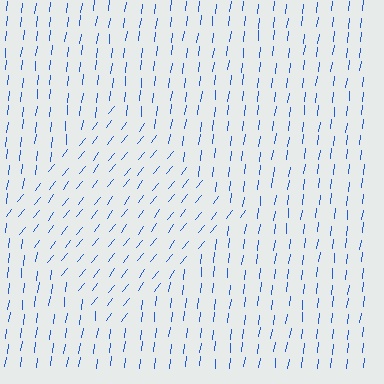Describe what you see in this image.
The image is filled with small blue line segments. A diamond region in the image has lines oriented differently from the surrounding lines, creating a visible texture boundary.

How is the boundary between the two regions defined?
The boundary is defined purely by a change in line orientation (approximately 31 degrees difference). All lines are the same color and thickness.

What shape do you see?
I see a diamond.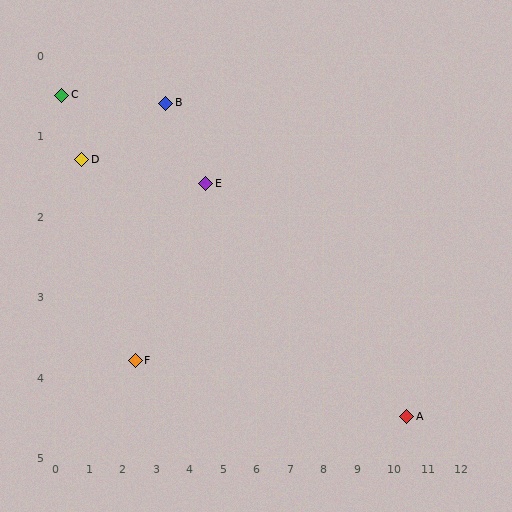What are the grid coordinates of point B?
Point B is at approximately (3.3, 0.6).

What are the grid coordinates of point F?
Point F is at approximately (2.4, 3.8).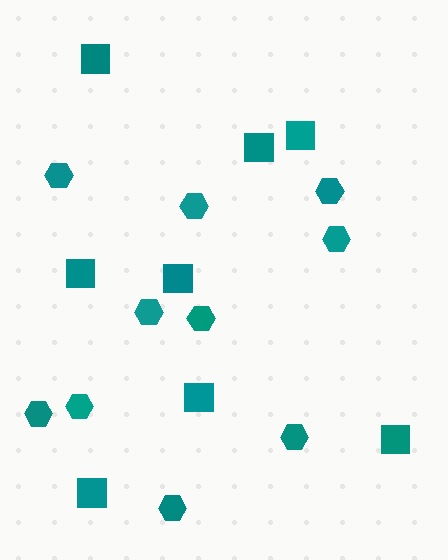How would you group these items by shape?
There are 2 groups: one group of squares (8) and one group of hexagons (10).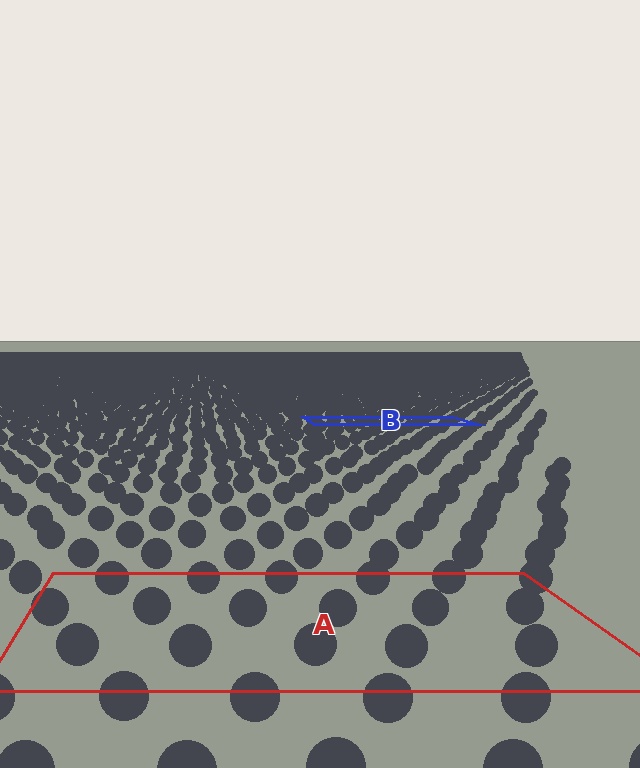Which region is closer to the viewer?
Region A is closer. The texture elements there are larger and more spread out.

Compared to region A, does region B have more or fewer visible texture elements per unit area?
Region B has more texture elements per unit area — they are packed more densely because it is farther away.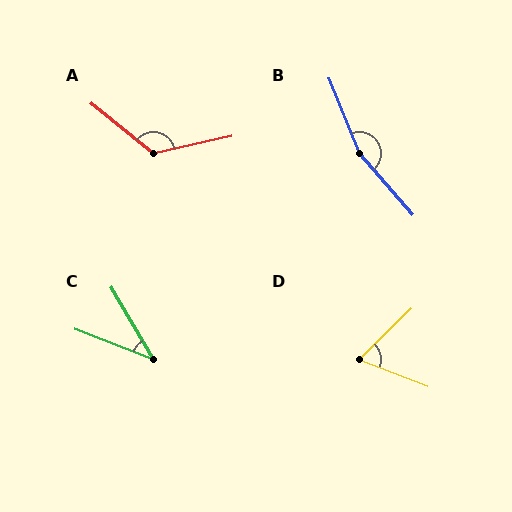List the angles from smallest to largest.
C (39°), D (66°), A (129°), B (161°).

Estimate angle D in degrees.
Approximately 66 degrees.